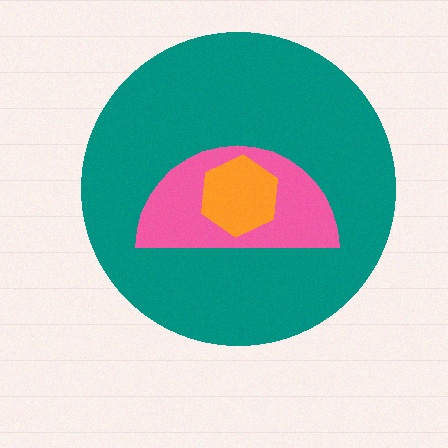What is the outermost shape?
The teal circle.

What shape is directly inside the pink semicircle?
The orange hexagon.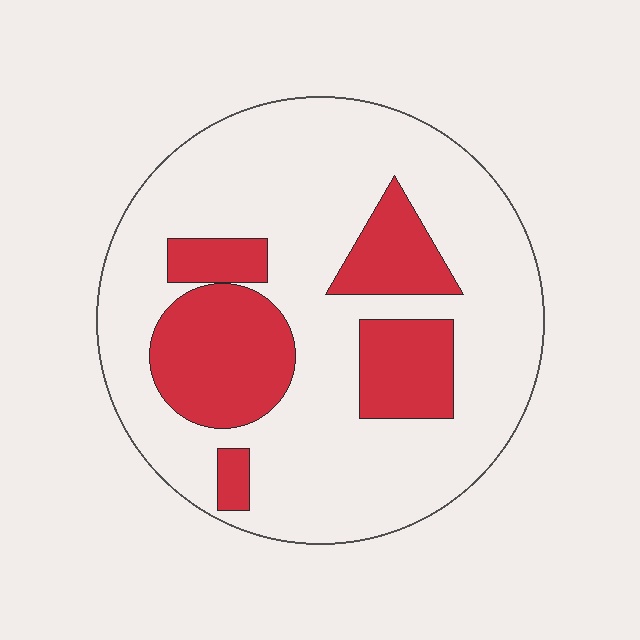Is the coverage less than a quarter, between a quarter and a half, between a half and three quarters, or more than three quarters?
Between a quarter and a half.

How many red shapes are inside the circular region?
5.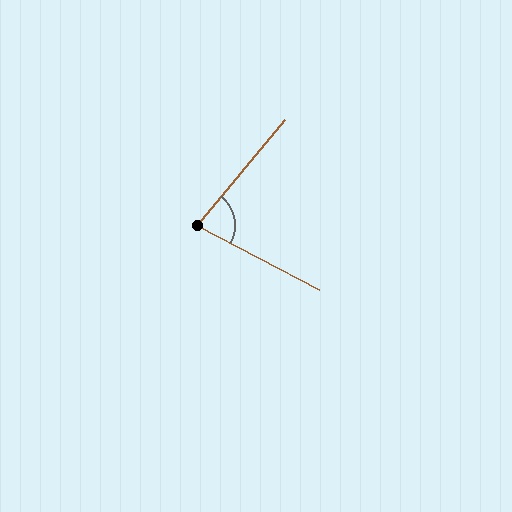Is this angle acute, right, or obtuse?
It is acute.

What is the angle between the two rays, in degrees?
Approximately 78 degrees.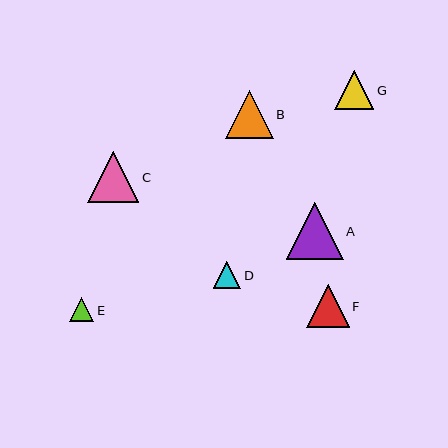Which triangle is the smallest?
Triangle E is the smallest with a size of approximately 24 pixels.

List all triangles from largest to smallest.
From largest to smallest: A, C, B, F, G, D, E.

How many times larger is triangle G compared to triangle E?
Triangle G is approximately 1.6 times the size of triangle E.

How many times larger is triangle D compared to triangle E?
Triangle D is approximately 1.1 times the size of triangle E.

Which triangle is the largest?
Triangle A is the largest with a size of approximately 57 pixels.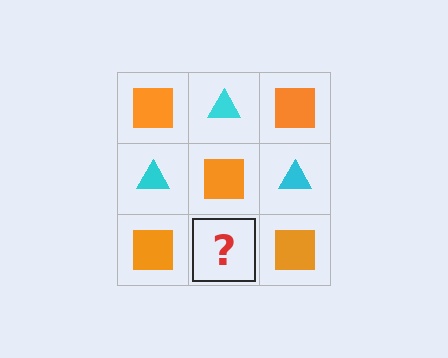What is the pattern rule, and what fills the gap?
The rule is that it alternates orange square and cyan triangle in a checkerboard pattern. The gap should be filled with a cyan triangle.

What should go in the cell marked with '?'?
The missing cell should contain a cyan triangle.